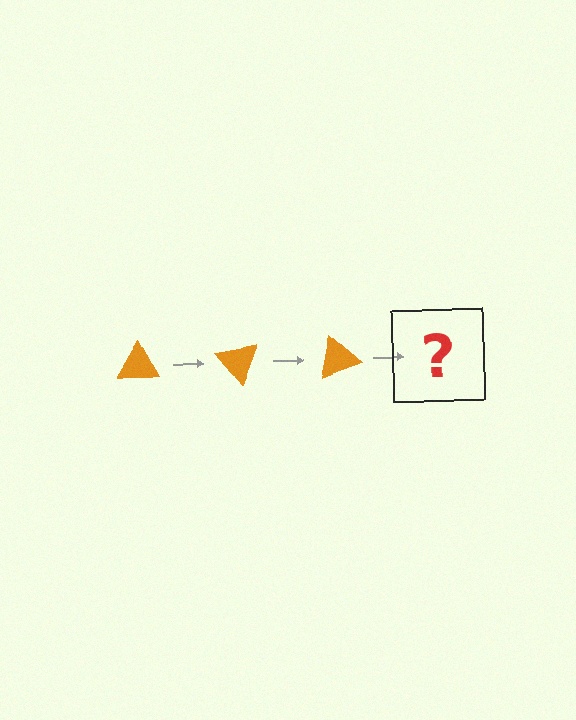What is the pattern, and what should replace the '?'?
The pattern is that the triangle rotates 50 degrees each step. The '?' should be an orange triangle rotated 150 degrees.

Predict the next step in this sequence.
The next step is an orange triangle rotated 150 degrees.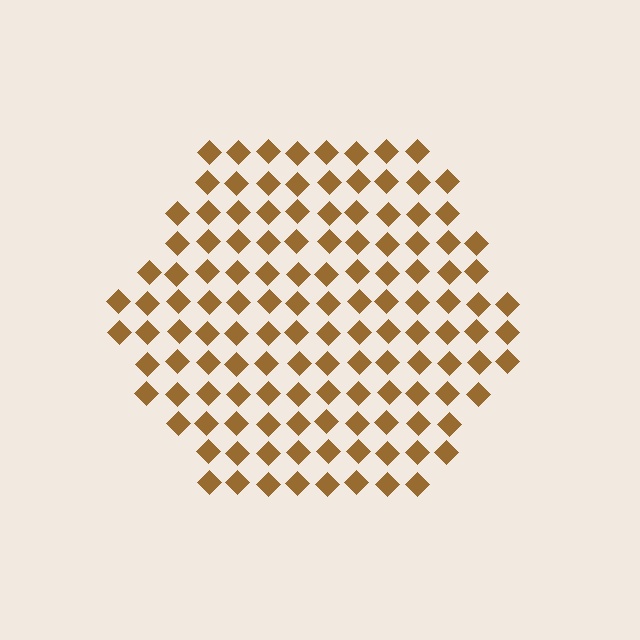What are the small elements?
The small elements are diamonds.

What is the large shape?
The large shape is a hexagon.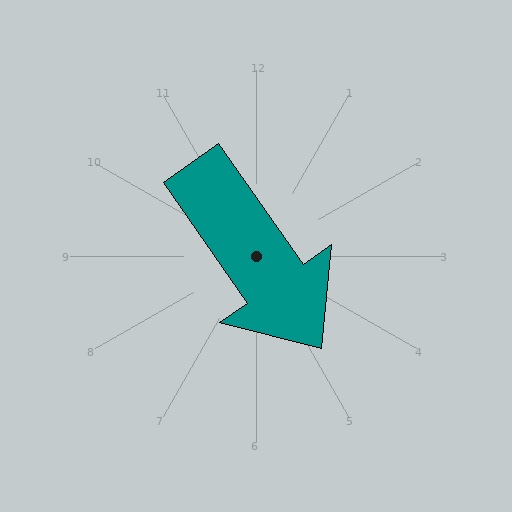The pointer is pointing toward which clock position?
Roughly 5 o'clock.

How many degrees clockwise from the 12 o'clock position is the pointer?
Approximately 145 degrees.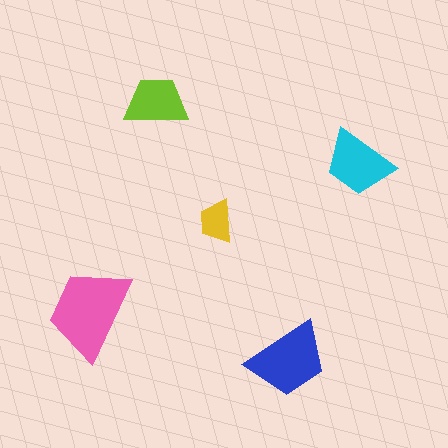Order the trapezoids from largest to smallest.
the pink one, the blue one, the cyan one, the lime one, the yellow one.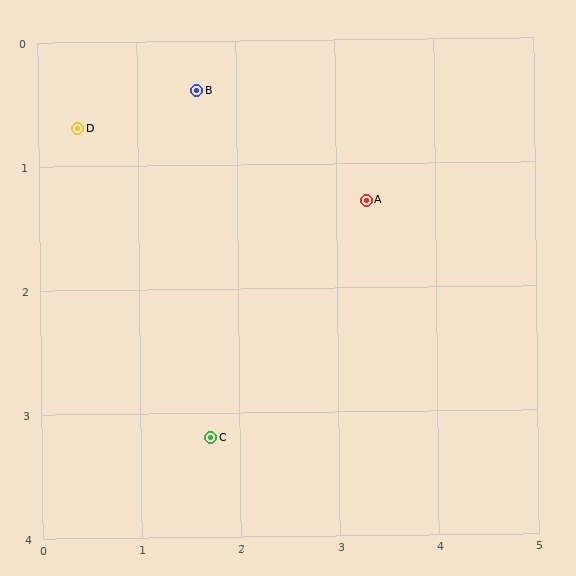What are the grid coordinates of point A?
Point A is at approximately (3.3, 1.3).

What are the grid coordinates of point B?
Point B is at approximately (1.6, 0.4).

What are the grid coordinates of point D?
Point D is at approximately (0.4, 0.7).